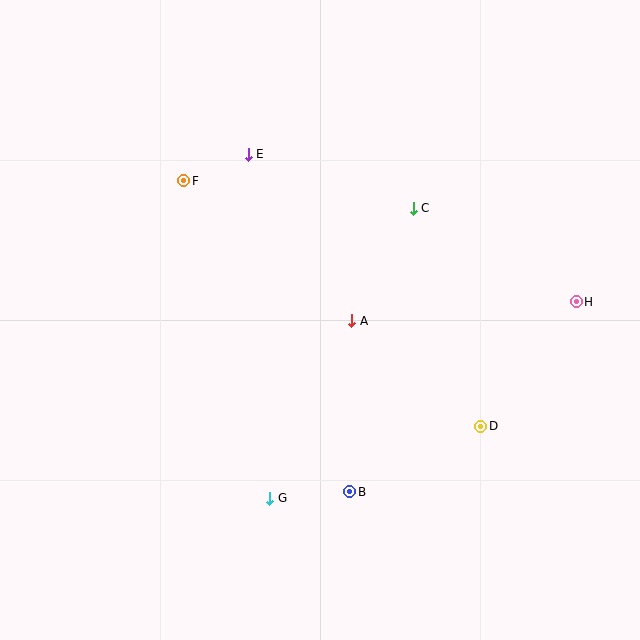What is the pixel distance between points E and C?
The distance between E and C is 174 pixels.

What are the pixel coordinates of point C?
Point C is at (413, 208).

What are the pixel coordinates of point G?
Point G is at (270, 498).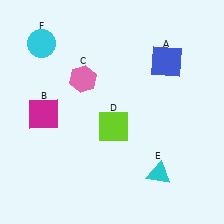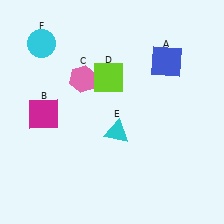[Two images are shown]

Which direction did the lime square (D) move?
The lime square (D) moved up.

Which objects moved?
The objects that moved are: the lime square (D), the cyan triangle (E).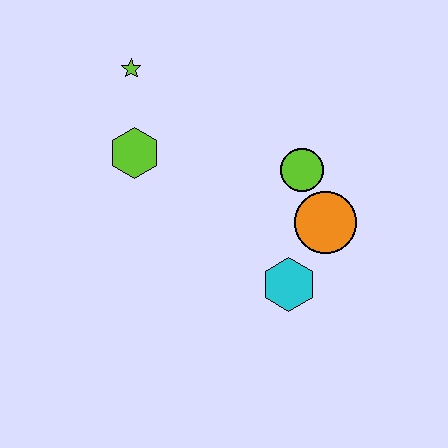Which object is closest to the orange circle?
The lime circle is closest to the orange circle.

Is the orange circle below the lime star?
Yes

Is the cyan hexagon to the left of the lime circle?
Yes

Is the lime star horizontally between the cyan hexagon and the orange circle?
No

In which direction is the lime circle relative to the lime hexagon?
The lime circle is to the right of the lime hexagon.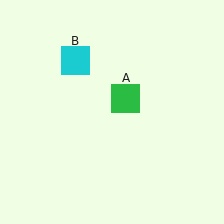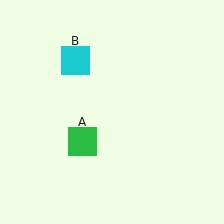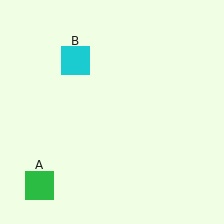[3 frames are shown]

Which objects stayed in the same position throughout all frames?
Cyan square (object B) remained stationary.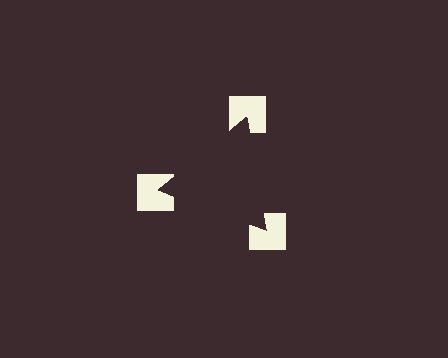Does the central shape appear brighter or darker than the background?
It typically appears slightly darker than the background, even though no actual brightness change is drawn.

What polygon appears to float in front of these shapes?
An illusory triangle — its edges are inferred from the aligned wedge cuts in the notched squares, not physically drawn.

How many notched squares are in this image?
There are 3 — one at each vertex of the illusory triangle.